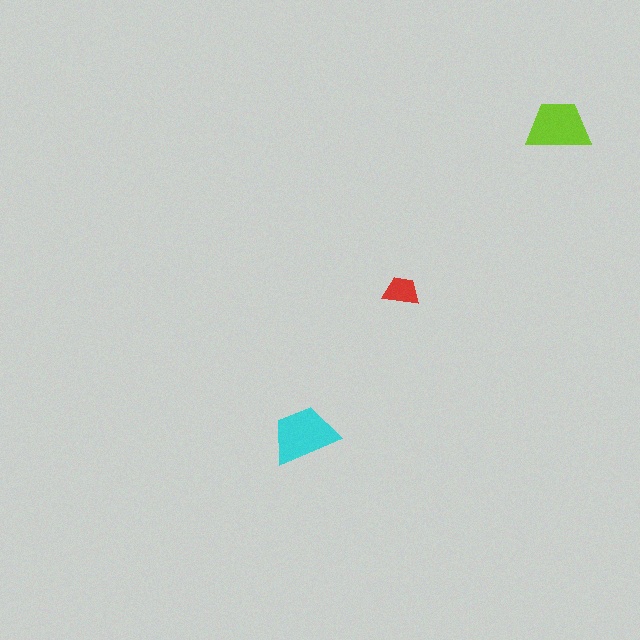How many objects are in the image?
There are 3 objects in the image.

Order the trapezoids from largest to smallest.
the cyan one, the lime one, the red one.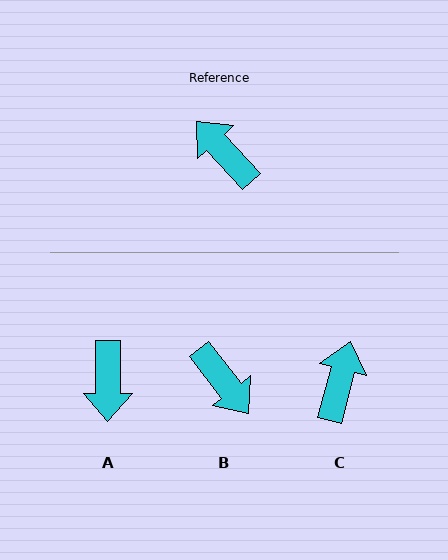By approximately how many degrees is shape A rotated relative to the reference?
Approximately 138 degrees counter-clockwise.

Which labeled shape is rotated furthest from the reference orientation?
B, about 176 degrees away.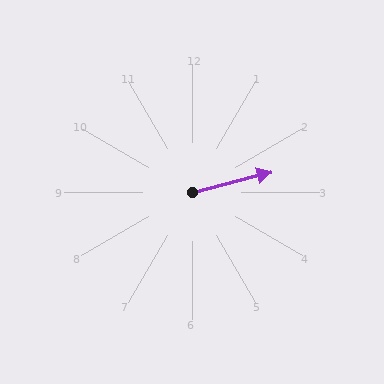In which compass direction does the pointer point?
East.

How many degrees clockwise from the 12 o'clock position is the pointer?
Approximately 76 degrees.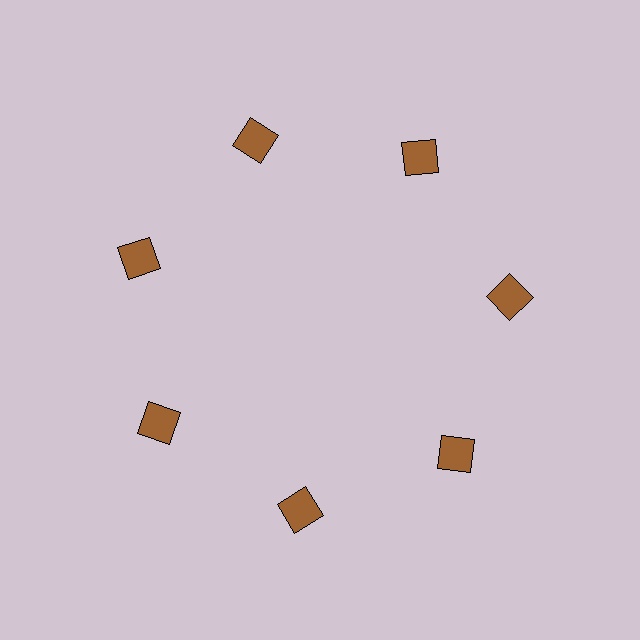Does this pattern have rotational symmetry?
Yes, this pattern has 7-fold rotational symmetry. It looks the same after rotating 51 degrees around the center.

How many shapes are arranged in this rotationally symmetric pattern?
There are 7 shapes, arranged in 7 groups of 1.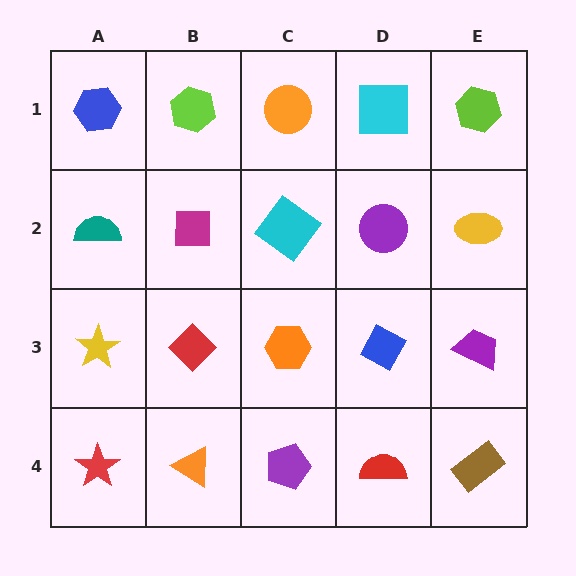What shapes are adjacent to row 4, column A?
A yellow star (row 3, column A), an orange triangle (row 4, column B).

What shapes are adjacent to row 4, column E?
A purple trapezoid (row 3, column E), a red semicircle (row 4, column D).